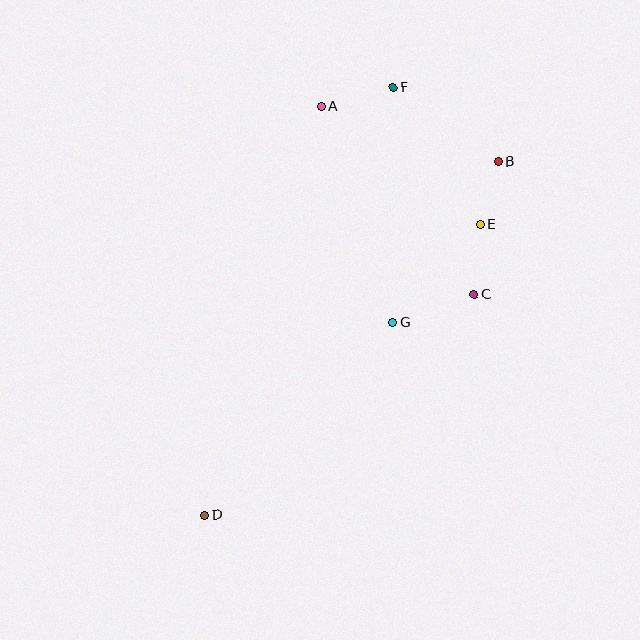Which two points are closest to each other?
Points B and E are closest to each other.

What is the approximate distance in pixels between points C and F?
The distance between C and F is approximately 222 pixels.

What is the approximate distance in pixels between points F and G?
The distance between F and G is approximately 235 pixels.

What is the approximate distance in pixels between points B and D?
The distance between B and D is approximately 460 pixels.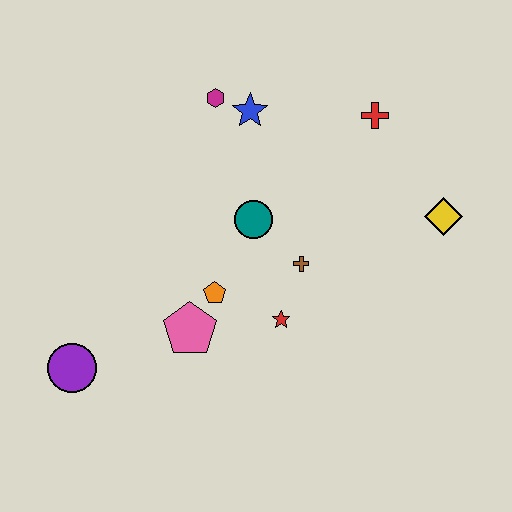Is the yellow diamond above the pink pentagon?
Yes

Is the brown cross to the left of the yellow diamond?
Yes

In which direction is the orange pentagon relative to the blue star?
The orange pentagon is below the blue star.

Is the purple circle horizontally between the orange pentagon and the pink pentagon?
No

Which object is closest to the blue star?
The magenta hexagon is closest to the blue star.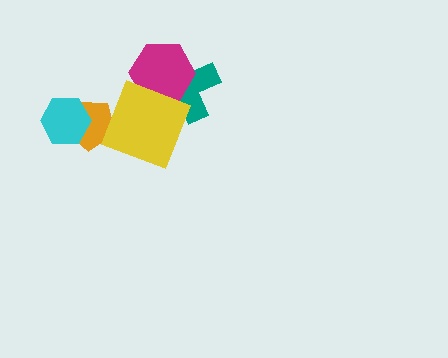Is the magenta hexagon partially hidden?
Yes, it is partially covered by another shape.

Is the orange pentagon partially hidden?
Yes, it is partially covered by another shape.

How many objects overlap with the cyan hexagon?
1 object overlaps with the cyan hexagon.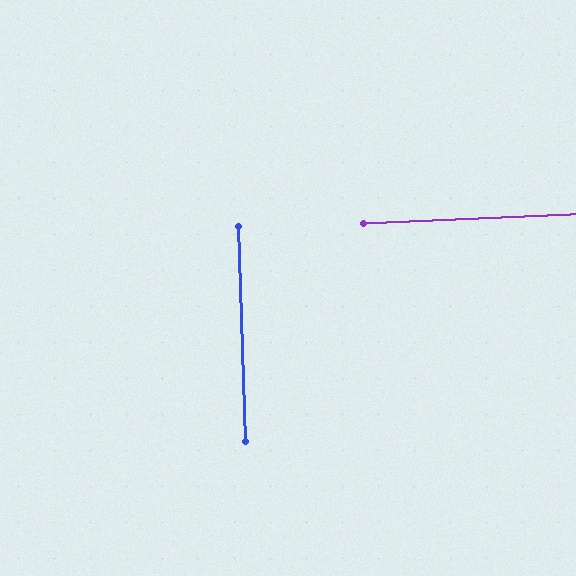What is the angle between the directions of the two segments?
Approximately 90 degrees.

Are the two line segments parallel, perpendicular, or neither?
Perpendicular — they meet at approximately 90°.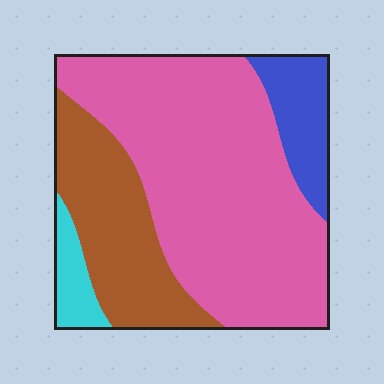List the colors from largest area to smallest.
From largest to smallest: pink, brown, blue, cyan.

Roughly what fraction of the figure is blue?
Blue covers roughly 10% of the figure.